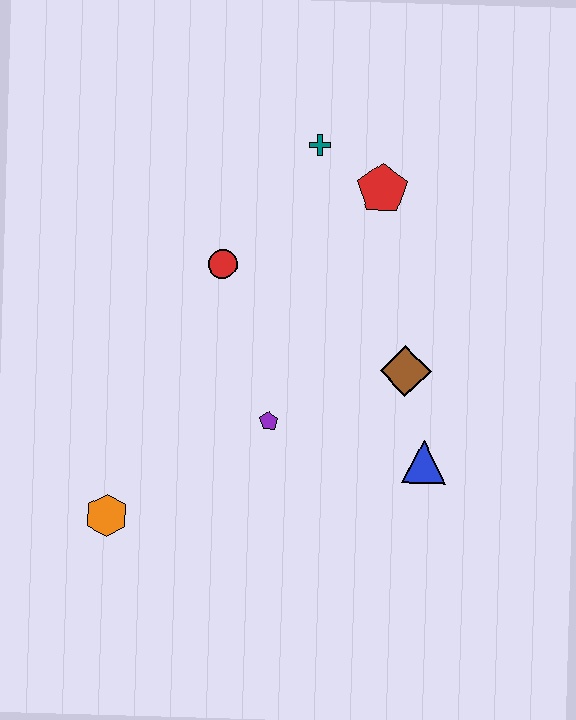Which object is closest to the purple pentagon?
The brown diamond is closest to the purple pentagon.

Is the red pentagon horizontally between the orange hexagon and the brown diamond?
Yes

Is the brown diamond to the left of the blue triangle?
Yes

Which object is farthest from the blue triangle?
The teal cross is farthest from the blue triangle.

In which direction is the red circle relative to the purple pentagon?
The red circle is above the purple pentagon.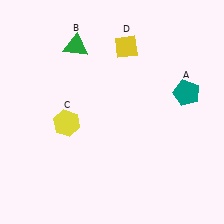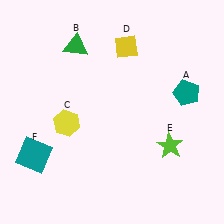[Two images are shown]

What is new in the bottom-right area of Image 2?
A lime star (E) was added in the bottom-right area of Image 2.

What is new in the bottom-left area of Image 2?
A teal square (F) was added in the bottom-left area of Image 2.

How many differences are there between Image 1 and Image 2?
There are 2 differences between the two images.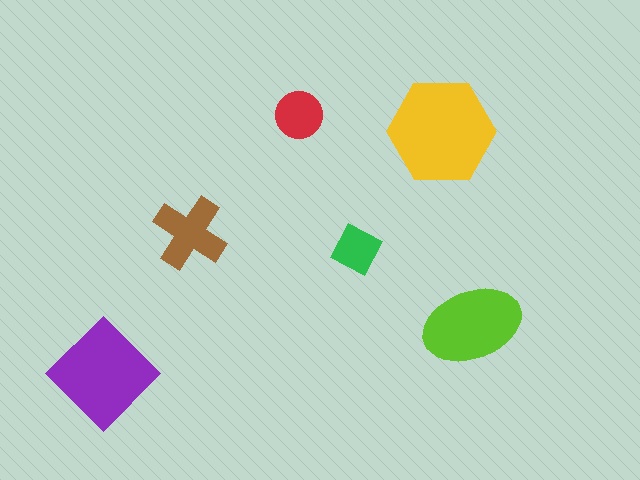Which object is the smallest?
The green square.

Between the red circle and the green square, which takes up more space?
The red circle.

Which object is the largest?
The yellow hexagon.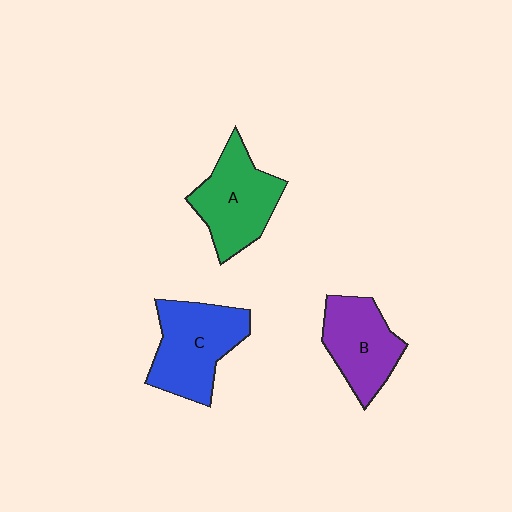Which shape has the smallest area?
Shape B (purple).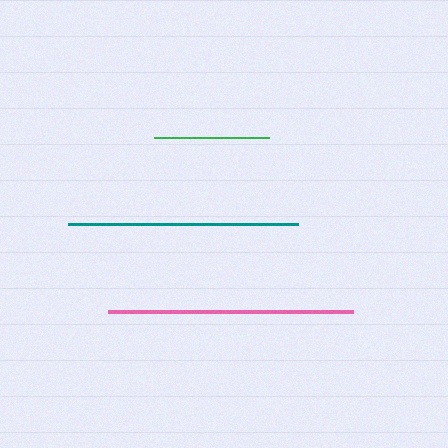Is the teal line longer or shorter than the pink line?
The pink line is longer than the teal line.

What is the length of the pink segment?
The pink segment is approximately 245 pixels long.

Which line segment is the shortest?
The green line is the shortest at approximately 114 pixels.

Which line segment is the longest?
The pink line is the longest at approximately 245 pixels.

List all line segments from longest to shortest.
From longest to shortest: pink, teal, green.